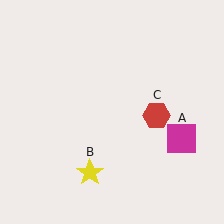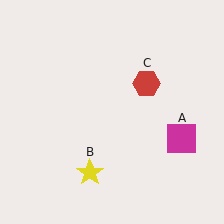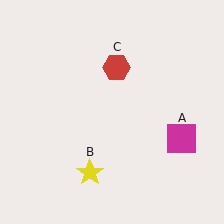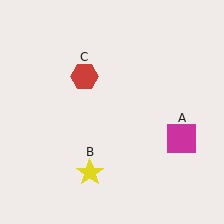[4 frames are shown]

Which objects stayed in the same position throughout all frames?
Magenta square (object A) and yellow star (object B) remained stationary.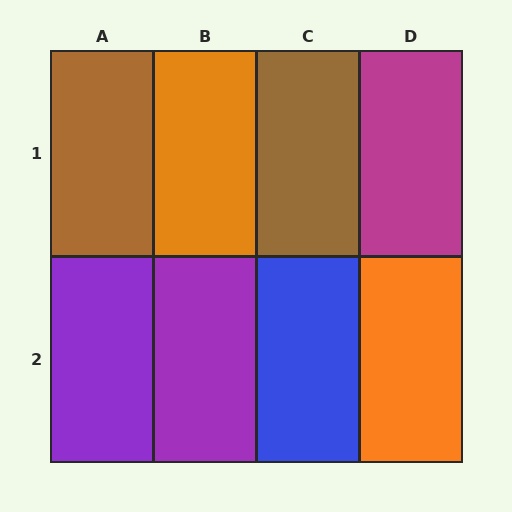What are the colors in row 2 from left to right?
Purple, purple, blue, orange.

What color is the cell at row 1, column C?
Brown.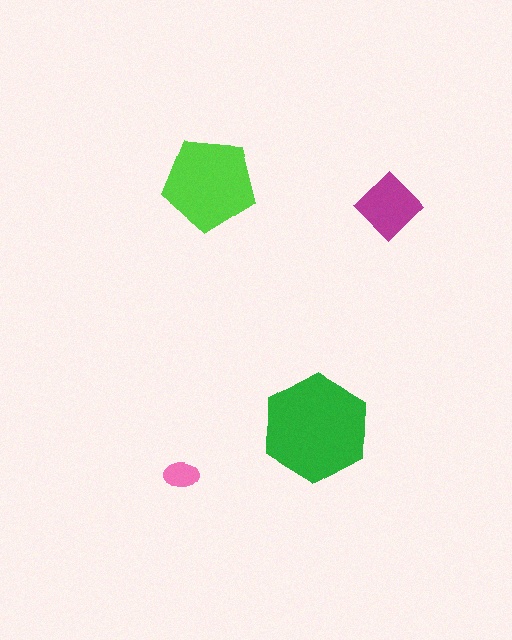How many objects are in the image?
There are 4 objects in the image.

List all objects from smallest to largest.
The pink ellipse, the magenta diamond, the lime pentagon, the green hexagon.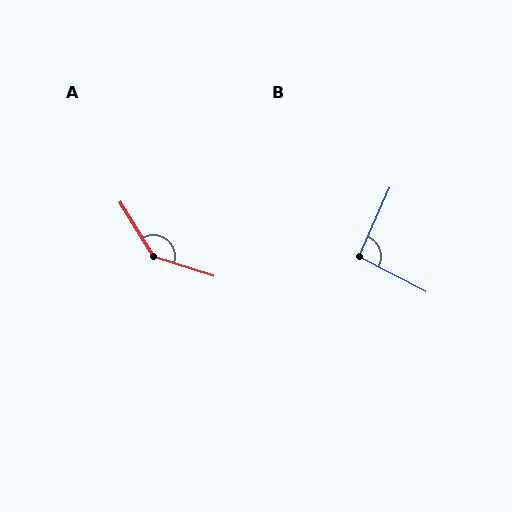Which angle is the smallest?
B, at approximately 94 degrees.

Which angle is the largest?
A, at approximately 140 degrees.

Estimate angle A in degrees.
Approximately 140 degrees.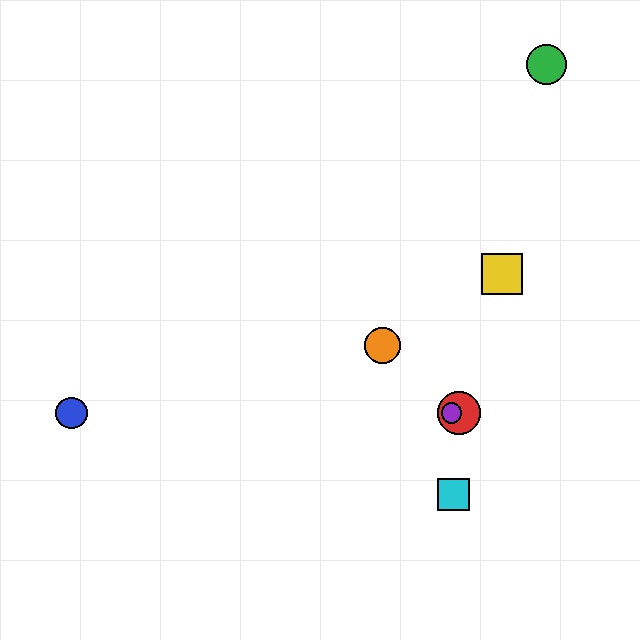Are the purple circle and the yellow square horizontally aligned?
No, the purple circle is at y≈413 and the yellow square is at y≈274.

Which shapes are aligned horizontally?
The red circle, the blue circle, the purple circle are aligned horizontally.